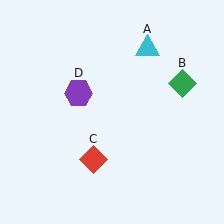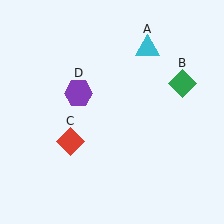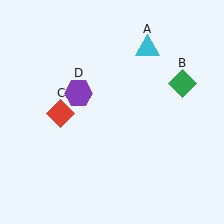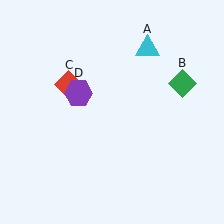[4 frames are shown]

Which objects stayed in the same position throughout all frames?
Cyan triangle (object A) and green diamond (object B) and purple hexagon (object D) remained stationary.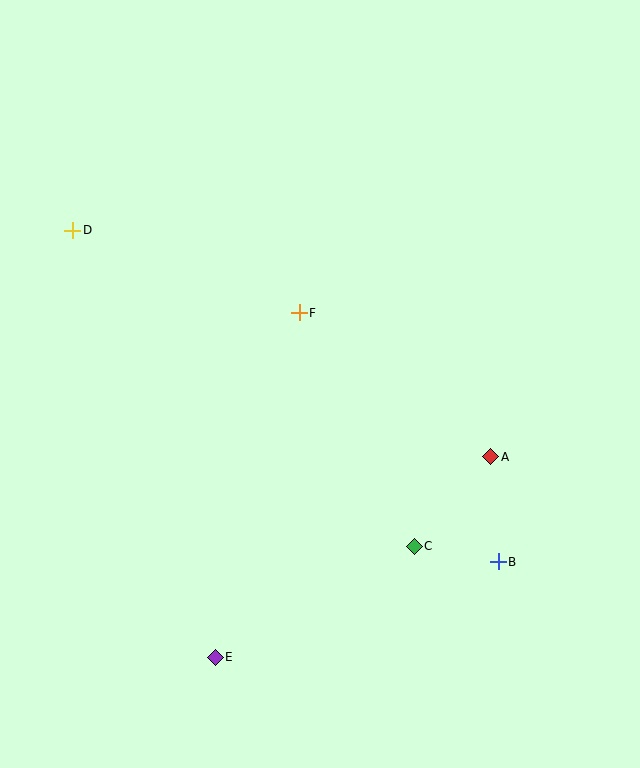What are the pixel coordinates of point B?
Point B is at (498, 562).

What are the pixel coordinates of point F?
Point F is at (299, 313).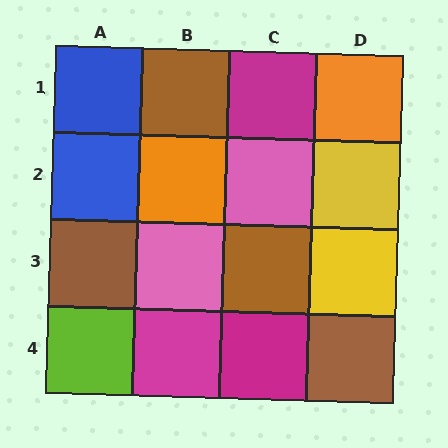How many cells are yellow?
2 cells are yellow.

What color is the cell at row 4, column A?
Lime.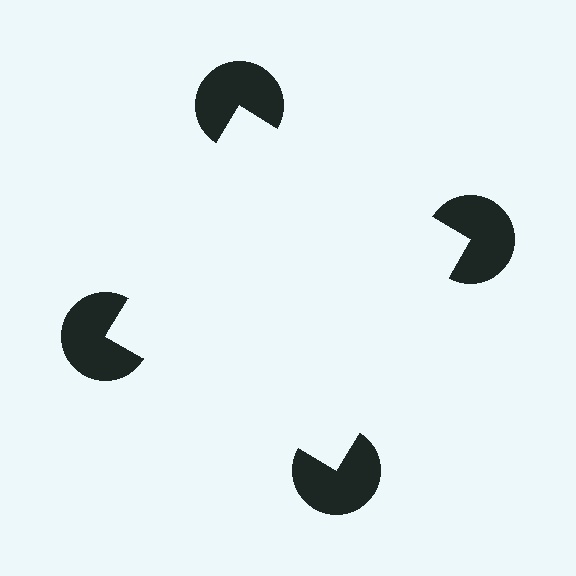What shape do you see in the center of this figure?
An illusory square — its edges are inferred from the aligned wedge cuts in the pac-man discs, not physically drawn.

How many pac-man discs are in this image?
There are 4 — one at each vertex of the illusory square.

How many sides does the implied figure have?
4 sides.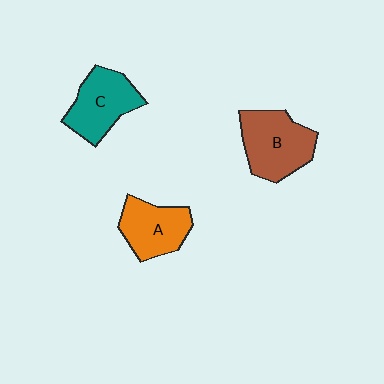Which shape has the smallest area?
Shape A (orange).